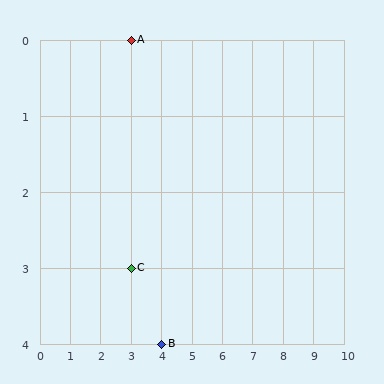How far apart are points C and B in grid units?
Points C and B are 1 column and 1 row apart (about 1.4 grid units diagonally).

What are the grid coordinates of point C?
Point C is at grid coordinates (3, 3).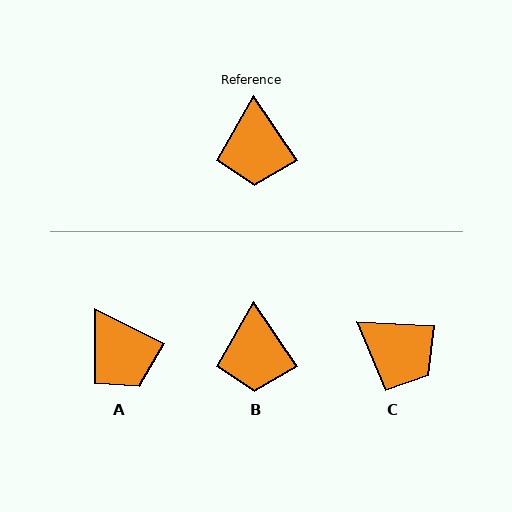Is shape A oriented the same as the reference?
No, it is off by about 29 degrees.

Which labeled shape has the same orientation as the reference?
B.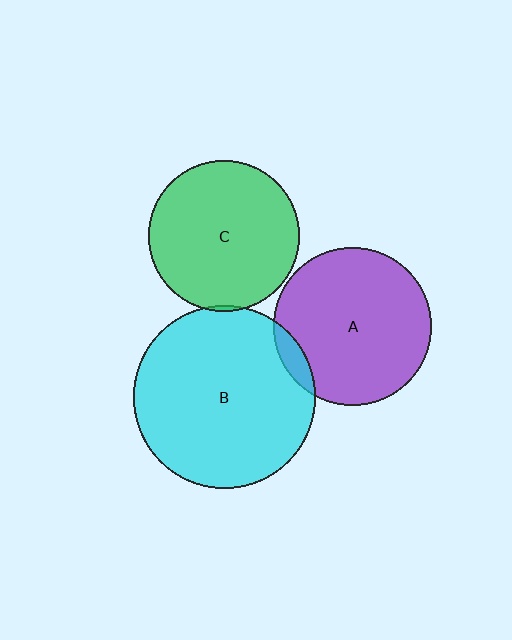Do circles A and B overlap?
Yes.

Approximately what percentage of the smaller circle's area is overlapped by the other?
Approximately 5%.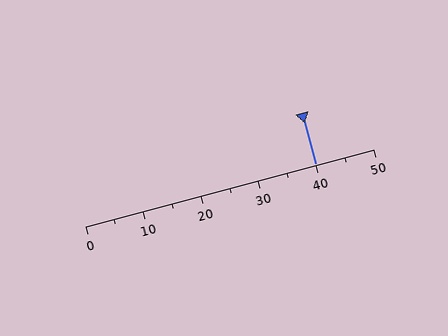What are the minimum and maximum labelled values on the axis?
The axis runs from 0 to 50.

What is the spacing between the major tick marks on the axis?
The major ticks are spaced 10 apart.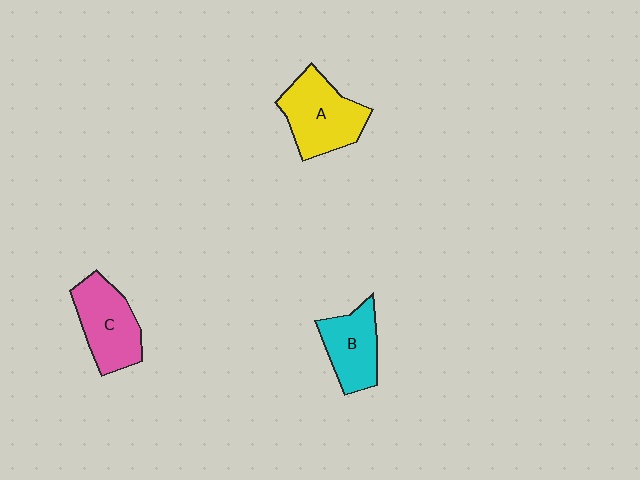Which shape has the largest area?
Shape A (yellow).